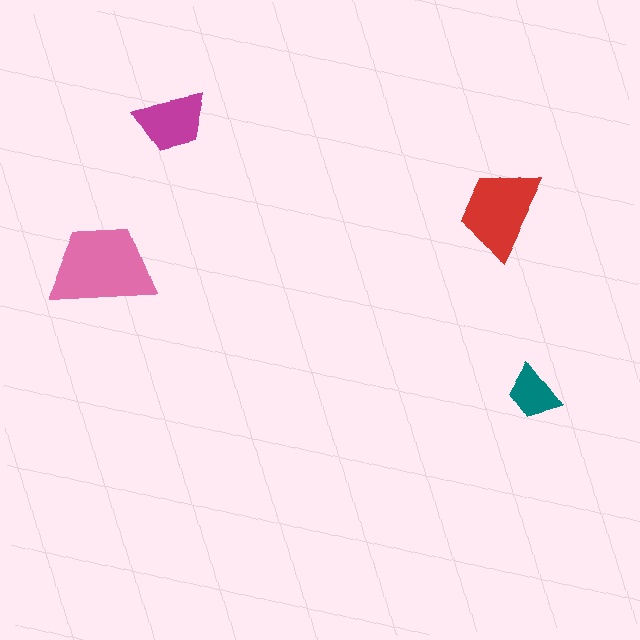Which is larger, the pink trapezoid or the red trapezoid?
The pink one.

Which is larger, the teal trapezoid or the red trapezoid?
The red one.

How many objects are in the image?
There are 4 objects in the image.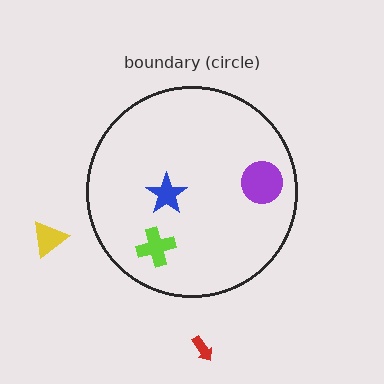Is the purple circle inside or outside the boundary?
Inside.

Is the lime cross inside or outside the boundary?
Inside.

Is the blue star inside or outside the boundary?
Inside.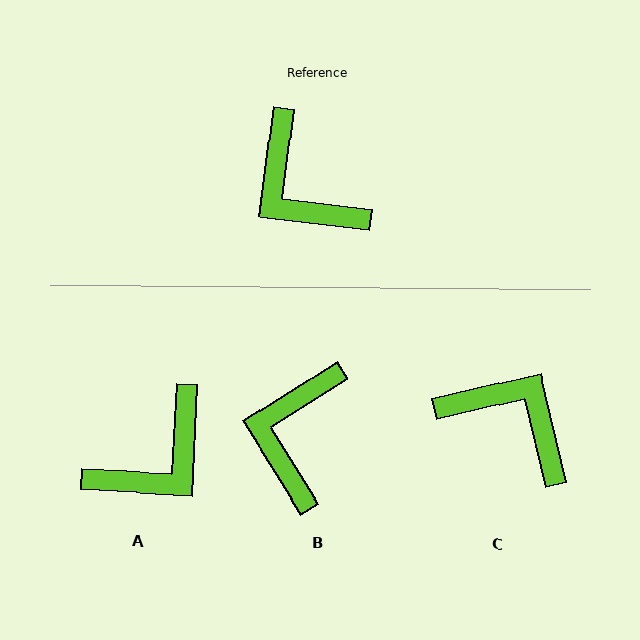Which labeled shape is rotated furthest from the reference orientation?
C, about 160 degrees away.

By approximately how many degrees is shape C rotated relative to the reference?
Approximately 160 degrees clockwise.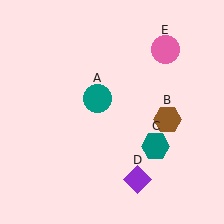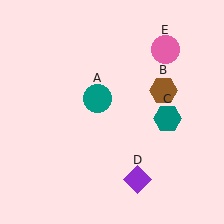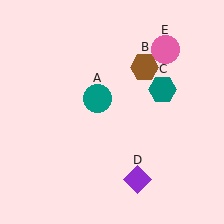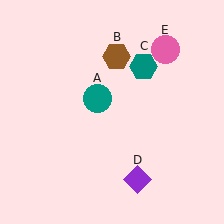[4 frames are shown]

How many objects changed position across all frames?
2 objects changed position: brown hexagon (object B), teal hexagon (object C).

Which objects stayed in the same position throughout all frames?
Teal circle (object A) and purple diamond (object D) and pink circle (object E) remained stationary.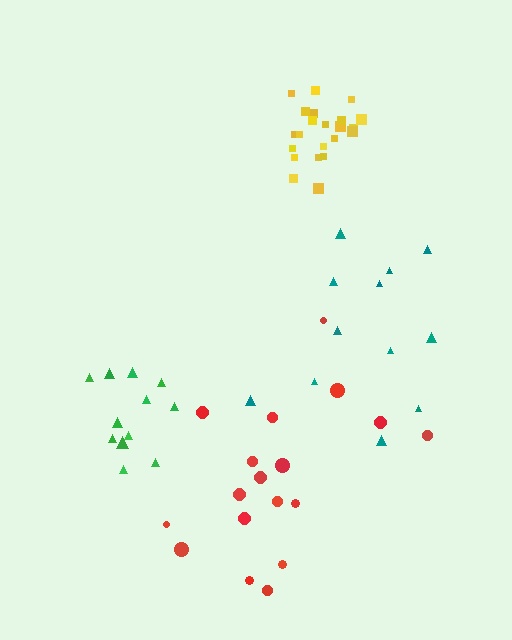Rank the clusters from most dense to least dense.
yellow, green, teal, red.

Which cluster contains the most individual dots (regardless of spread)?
Yellow (22).